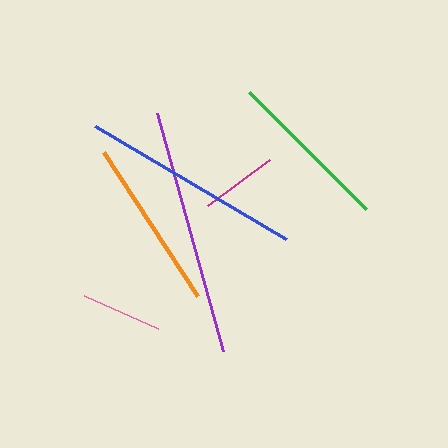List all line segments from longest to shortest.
From longest to shortest: purple, blue, orange, green, pink, magenta.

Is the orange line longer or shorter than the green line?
The orange line is longer than the green line.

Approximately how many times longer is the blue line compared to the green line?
The blue line is approximately 1.3 times the length of the green line.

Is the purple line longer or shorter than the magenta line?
The purple line is longer than the magenta line.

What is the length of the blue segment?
The blue segment is approximately 222 pixels long.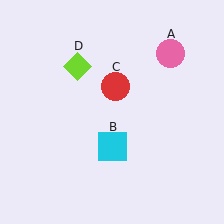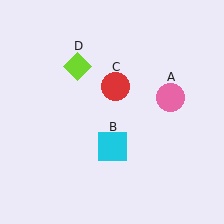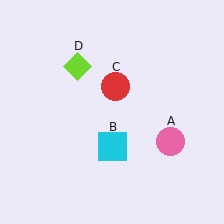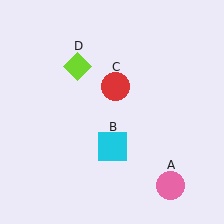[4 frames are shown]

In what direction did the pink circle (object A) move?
The pink circle (object A) moved down.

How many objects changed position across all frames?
1 object changed position: pink circle (object A).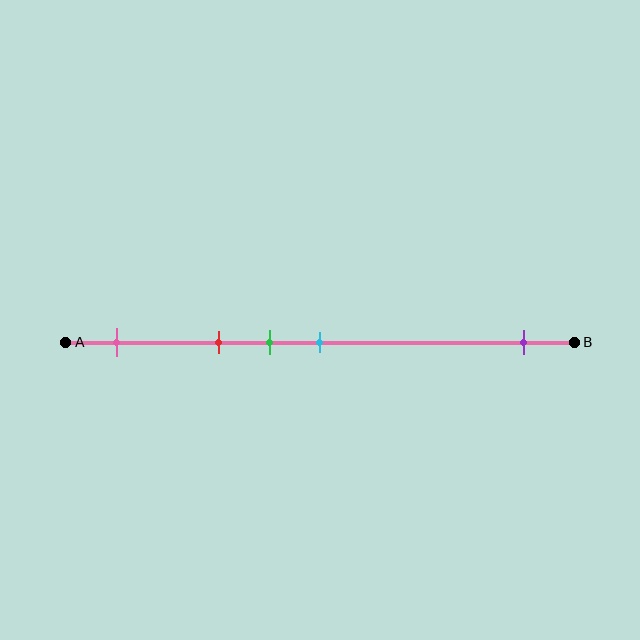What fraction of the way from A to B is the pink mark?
The pink mark is approximately 10% (0.1) of the way from A to B.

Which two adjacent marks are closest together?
The green and cyan marks are the closest adjacent pair.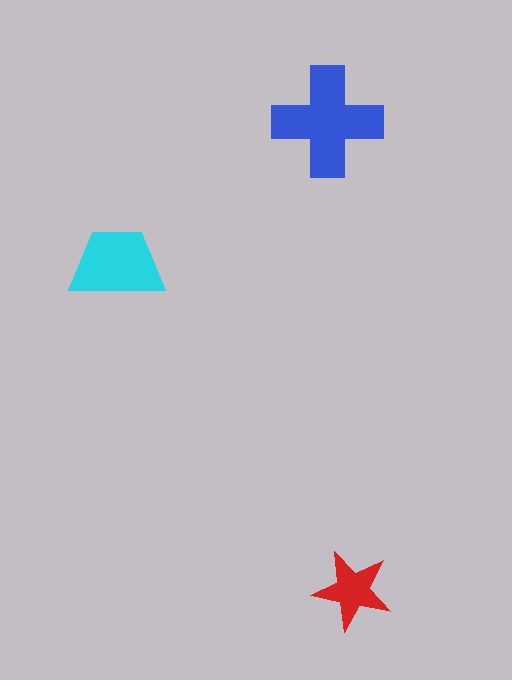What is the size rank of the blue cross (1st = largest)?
1st.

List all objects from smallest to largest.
The red star, the cyan trapezoid, the blue cross.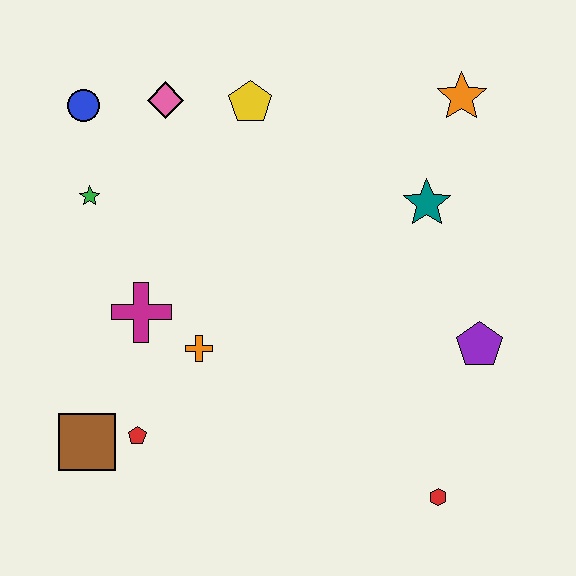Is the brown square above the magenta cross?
No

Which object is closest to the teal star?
The orange star is closest to the teal star.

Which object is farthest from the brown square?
The orange star is farthest from the brown square.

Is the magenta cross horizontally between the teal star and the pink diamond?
No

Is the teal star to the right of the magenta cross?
Yes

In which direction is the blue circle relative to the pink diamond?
The blue circle is to the left of the pink diamond.